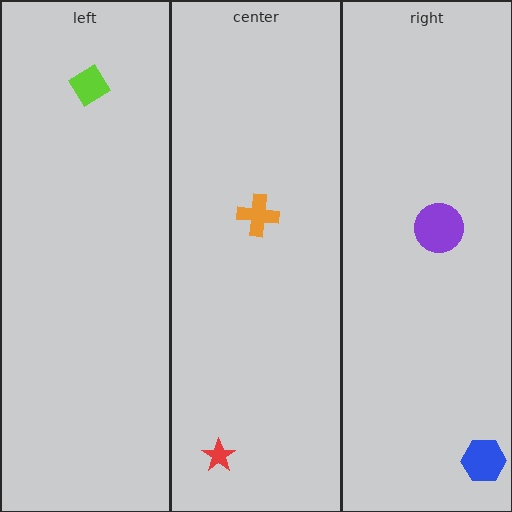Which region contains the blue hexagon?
The right region.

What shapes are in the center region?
The orange cross, the red star.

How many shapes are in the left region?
1.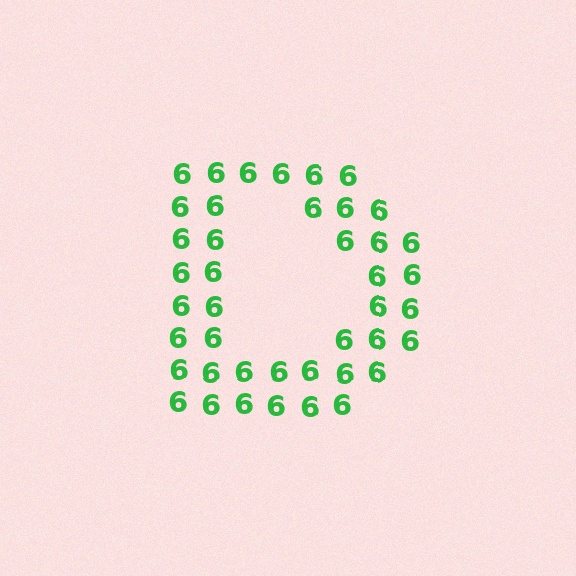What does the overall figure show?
The overall figure shows the letter D.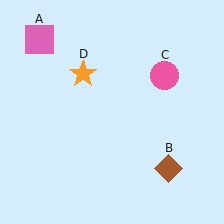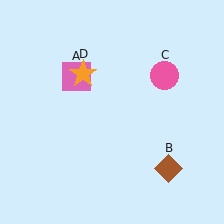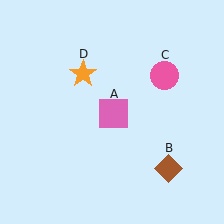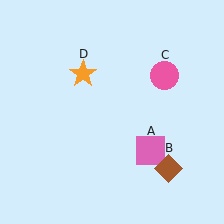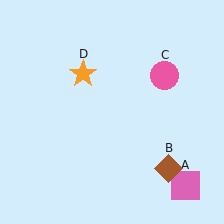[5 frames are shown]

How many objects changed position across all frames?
1 object changed position: pink square (object A).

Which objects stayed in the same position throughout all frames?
Brown diamond (object B) and pink circle (object C) and orange star (object D) remained stationary.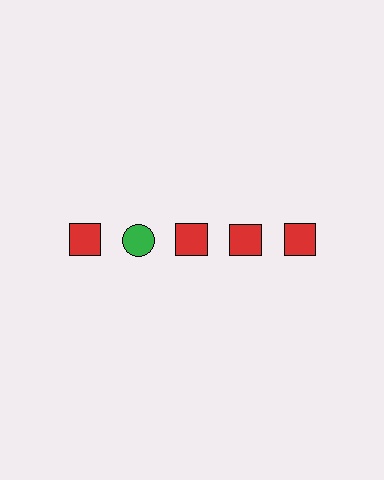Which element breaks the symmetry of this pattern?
The green circle in the top row, second from left column breaks the symmetry. All other shapes are red squares.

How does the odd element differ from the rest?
It differs in both color (green instead of red) and shape (circle instead of square).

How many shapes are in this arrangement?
There are 5 shapes arranged in a grid pattern.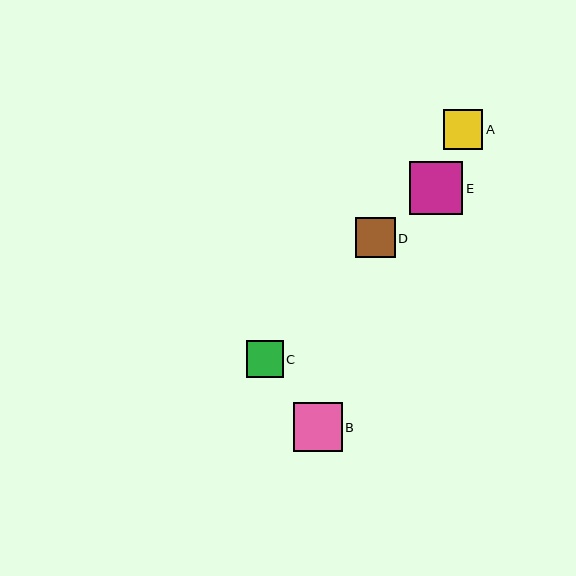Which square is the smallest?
Square C is the smallest with a size of approximately 37 pixels.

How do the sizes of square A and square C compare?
Square A and square C are approximately the same size.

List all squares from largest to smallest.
From largest to smallest: E, B, D, A, C.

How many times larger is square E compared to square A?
Square E is approximately 1.3 times the size of square A.